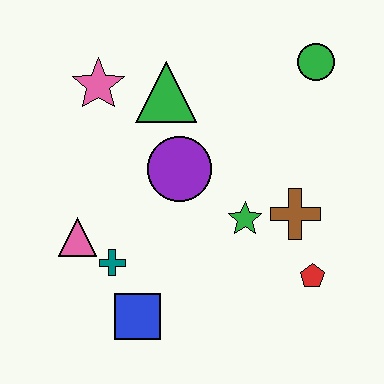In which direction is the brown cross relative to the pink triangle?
The brown cross is to the right of the pink triangle.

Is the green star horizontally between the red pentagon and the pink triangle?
Yes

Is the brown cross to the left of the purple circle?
No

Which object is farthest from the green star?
The pink star is farthest from the green star.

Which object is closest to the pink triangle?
The teal cross is closest to the pink triangle.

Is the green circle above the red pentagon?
Yes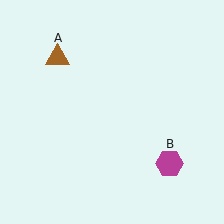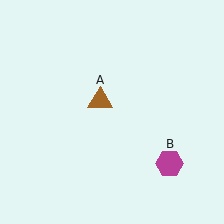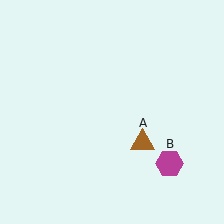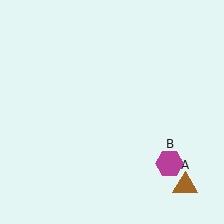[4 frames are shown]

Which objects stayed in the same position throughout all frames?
Magenta hexagon (object B) remained stationary.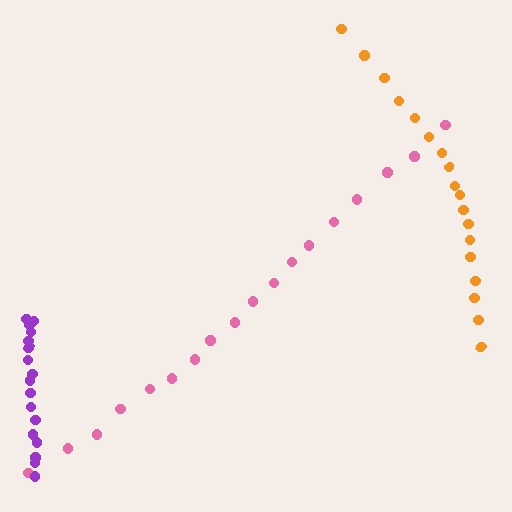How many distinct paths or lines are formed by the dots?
There are 3 distinct paths.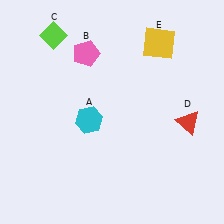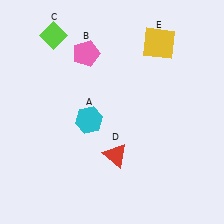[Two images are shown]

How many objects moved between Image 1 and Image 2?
1 object moved between the two images.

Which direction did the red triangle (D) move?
The red triangle (D) moved left.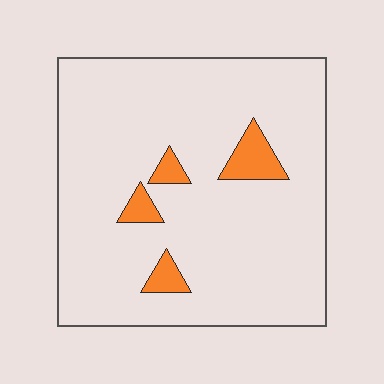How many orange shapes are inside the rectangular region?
4.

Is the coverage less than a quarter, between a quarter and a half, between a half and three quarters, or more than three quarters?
Less than a quarter.